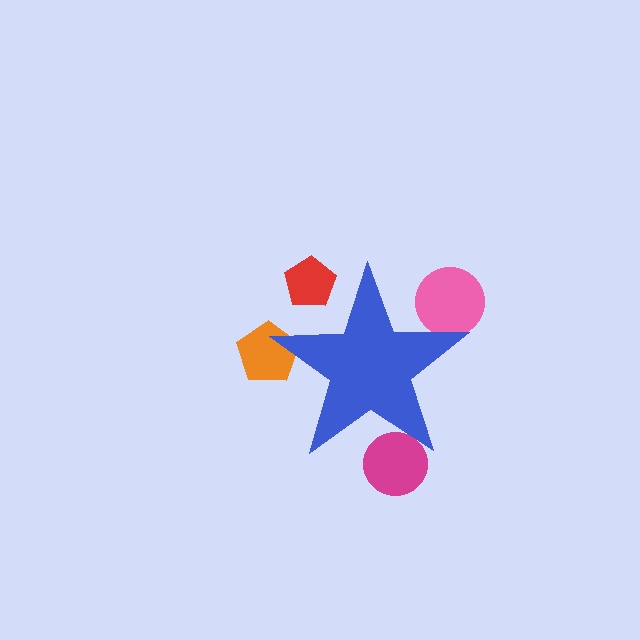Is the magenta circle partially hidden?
Yes, the magenta circle is partially hidden behind the blue star.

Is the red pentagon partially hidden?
Yes, the red pentagon is partially hidden behind the blue star.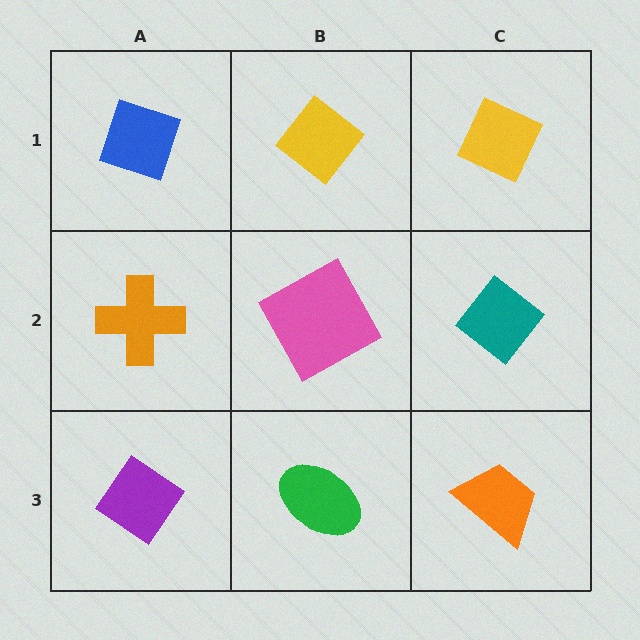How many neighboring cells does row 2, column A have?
3.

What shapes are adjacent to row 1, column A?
An orange cross (row 2, column A), a yellow diamond (row 1, column B).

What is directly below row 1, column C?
A teal diamond.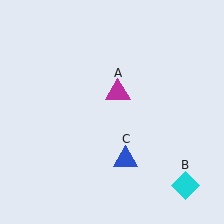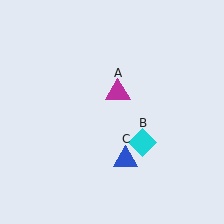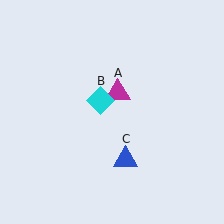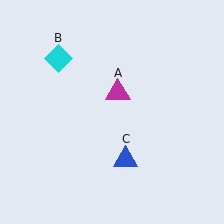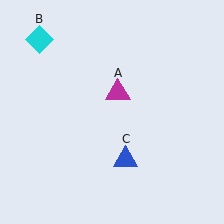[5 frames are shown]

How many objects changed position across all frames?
1 object changed position: cyan diamond (object B).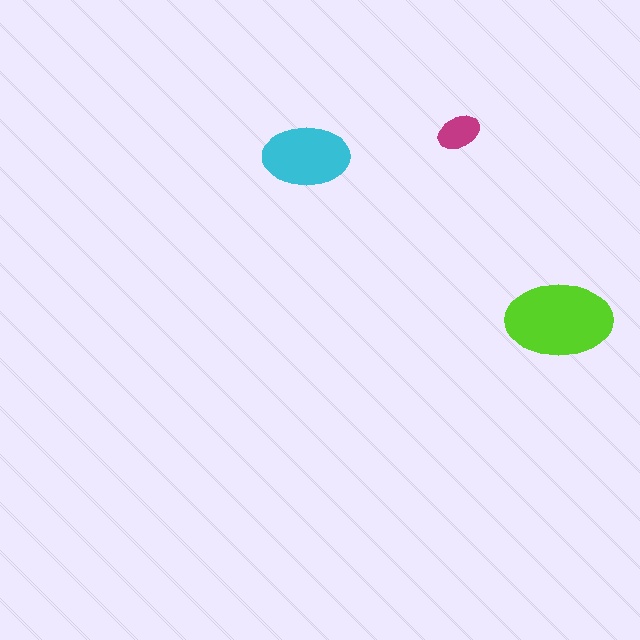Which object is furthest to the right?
The lime ellipse is rightmost.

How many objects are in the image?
There are 3 objects in the image.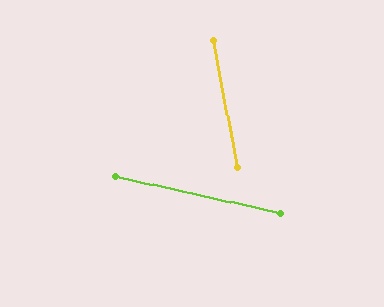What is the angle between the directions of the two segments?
Approximately 66 degrees.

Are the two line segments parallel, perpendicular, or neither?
Neither parallel nor perpendicular — they differ by about 66°.